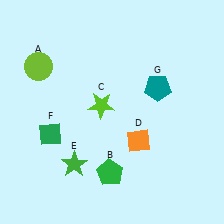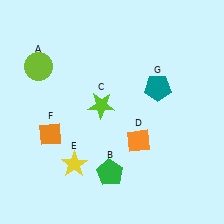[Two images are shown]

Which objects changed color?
E changed from green to yellow. F changed from green to orange.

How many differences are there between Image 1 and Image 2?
There are 2 differences between the two images.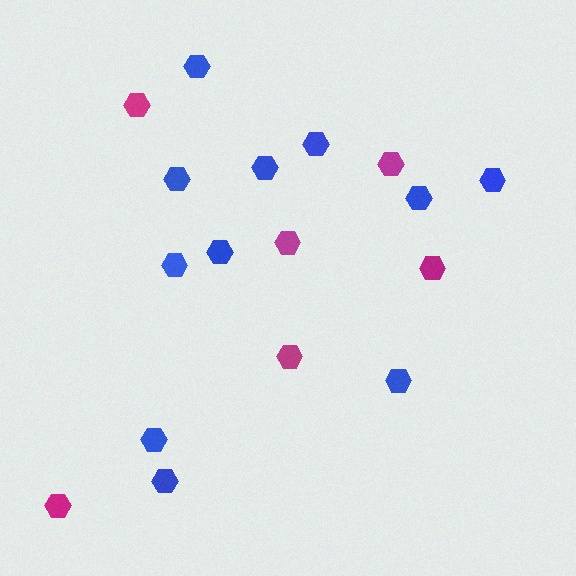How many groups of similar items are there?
There are 2 groups: one group of blue hexagons (11) and one group of magenta hexagons (6).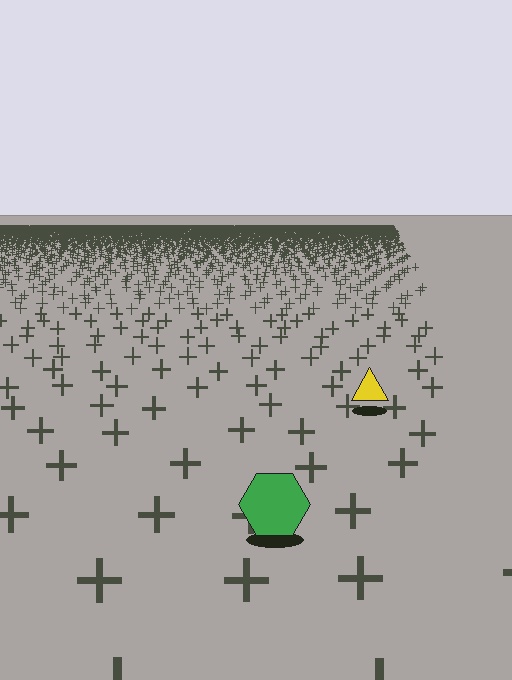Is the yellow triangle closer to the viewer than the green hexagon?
No. The green hexagon is closer — you can tell from the texture gradient: the ground texture is coarser near it.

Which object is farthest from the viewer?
The yellow triangle is farthest from the viewer. It appears smaller and the ground texture around it is denser.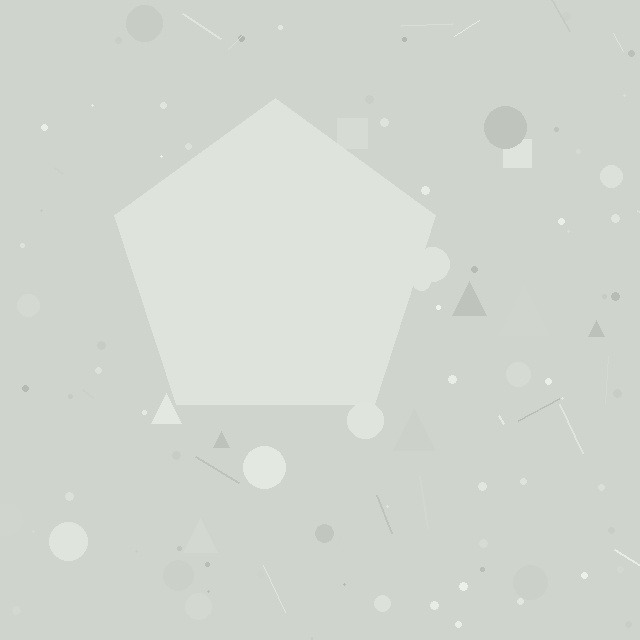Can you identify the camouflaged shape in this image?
The camouflaged shape is a pentagon.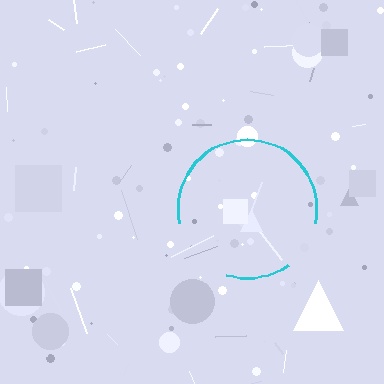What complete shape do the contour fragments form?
The contour fragments form a circle.